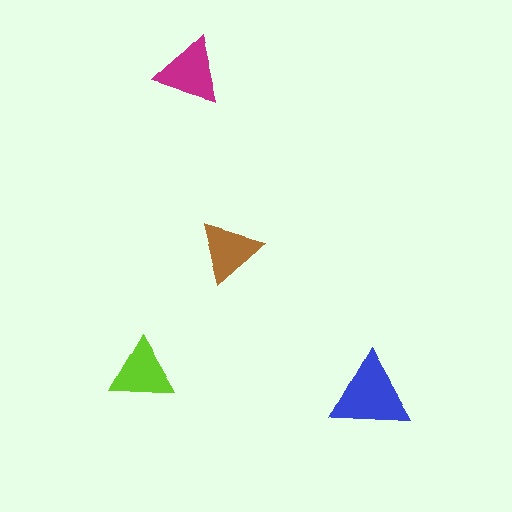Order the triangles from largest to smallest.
the blue one, the magenta one, the lime one, the brown one.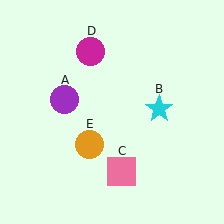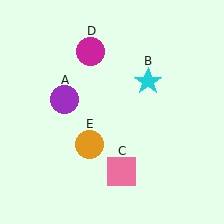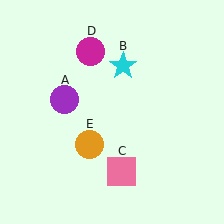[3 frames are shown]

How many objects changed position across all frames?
1 object changed position: cyan star (object B).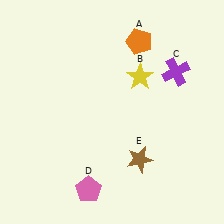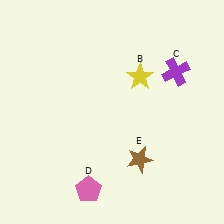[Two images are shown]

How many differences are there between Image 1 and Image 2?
There is 1 difference between the two images.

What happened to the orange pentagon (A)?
The orange pentagon (A) was removed in Image 2. It was in the top-right area of Image 1.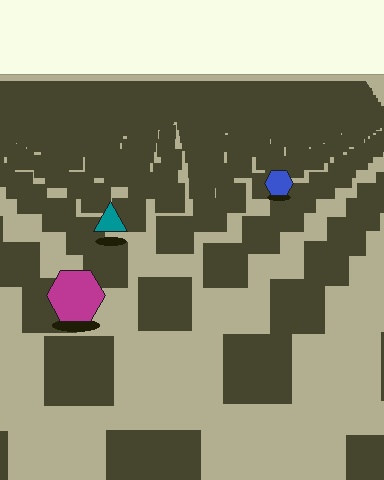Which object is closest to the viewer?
The magenta hexagon is closest. The texture marks near it are larger and more spread out.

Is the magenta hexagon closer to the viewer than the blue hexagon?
Yes. The magenta hexagon is closer — you can tell from the texture gradient: the ground texture is coarser near it.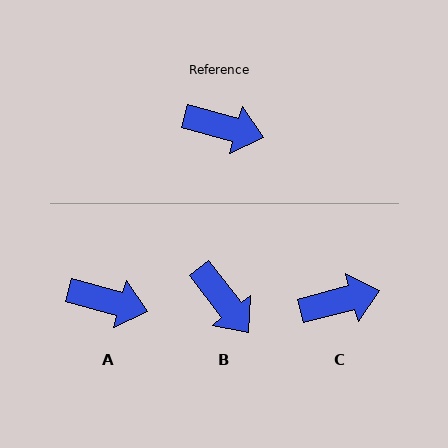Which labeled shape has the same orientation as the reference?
A.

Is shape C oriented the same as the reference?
No, it is off by about 30 degrees.